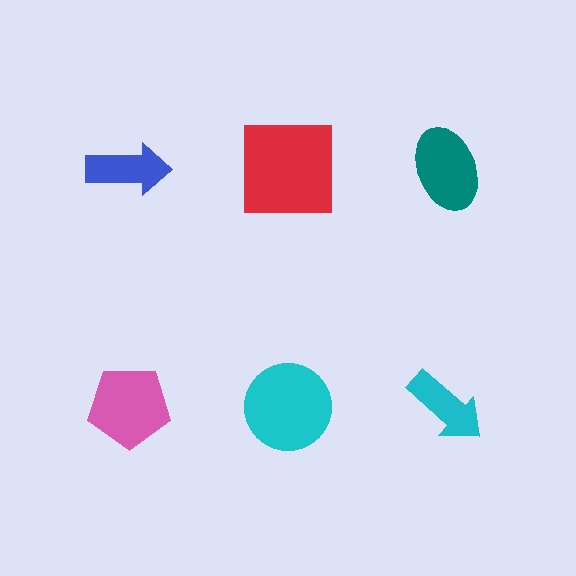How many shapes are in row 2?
3 shapes.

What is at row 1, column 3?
A teal ellipse.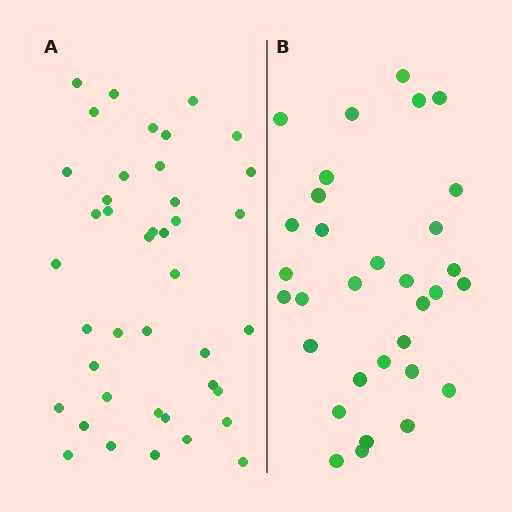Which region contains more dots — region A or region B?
Region A (the left region) has more dots.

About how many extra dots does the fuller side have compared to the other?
Region A has roughly 8 or so more dots than region B.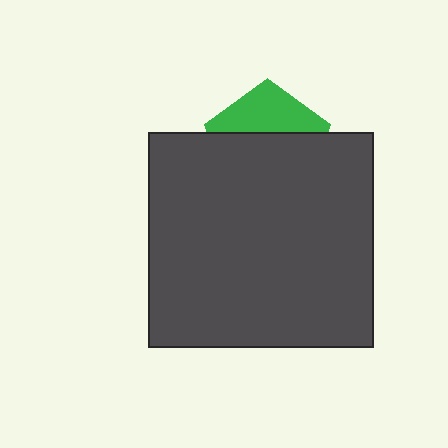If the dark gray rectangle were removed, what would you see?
You would see the complete green pentagon.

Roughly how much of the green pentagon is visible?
A small part of it is visible (roughly 36%).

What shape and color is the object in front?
The object in front is a dark gray rectangle.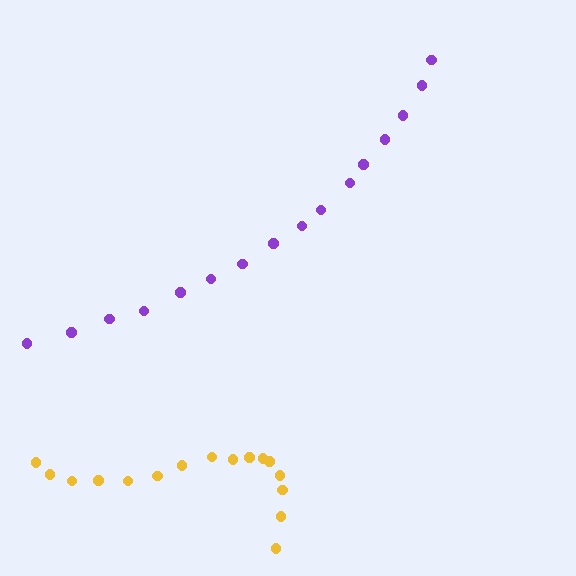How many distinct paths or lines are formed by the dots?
There are 2 distinct paths.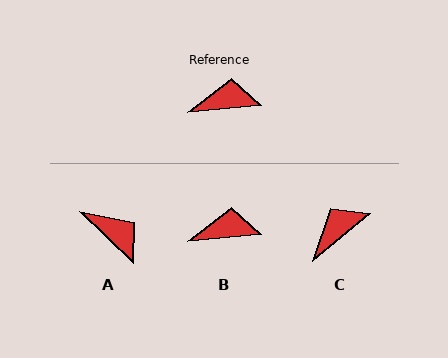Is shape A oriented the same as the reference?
No, it is off by about 49 degrees.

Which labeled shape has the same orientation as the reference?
B.